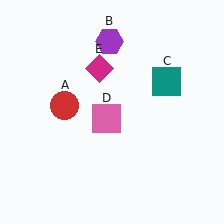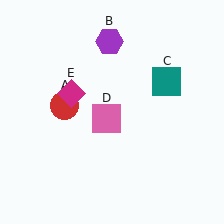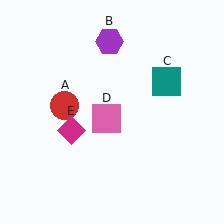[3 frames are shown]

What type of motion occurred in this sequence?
The magenta diamond (object E) rotated counterclockwise around the center of the scene.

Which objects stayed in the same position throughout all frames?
Red circle (object A) and purple hexagon (object B) and teal square (object C) and pink square (object D) remained stationary.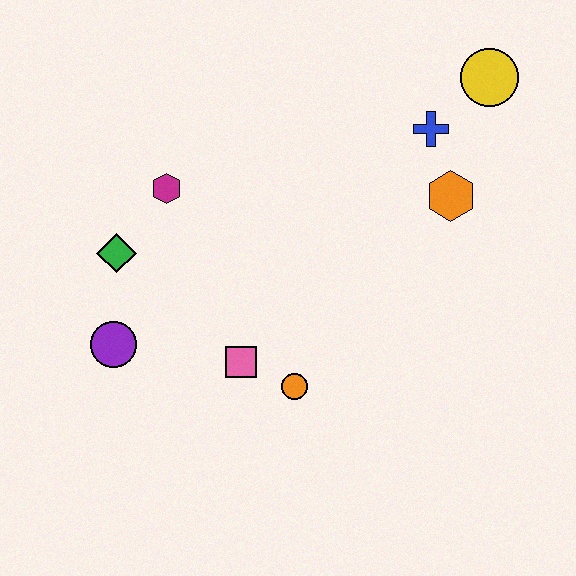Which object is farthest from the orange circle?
The yellow circle is farthest from the orange circle.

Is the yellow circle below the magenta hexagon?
No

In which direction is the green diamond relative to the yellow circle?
The green diamond is to the left of the yellow circle.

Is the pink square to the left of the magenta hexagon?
No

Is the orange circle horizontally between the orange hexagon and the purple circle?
Yes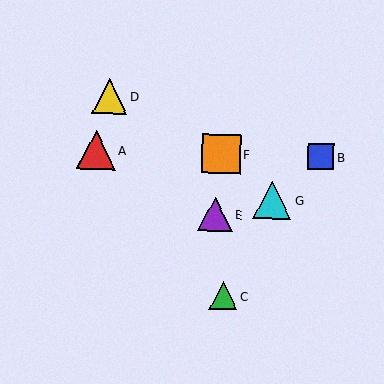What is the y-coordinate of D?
Object D is at y≈96.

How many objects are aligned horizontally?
3 objects (A, B, F) are aligned horizontally.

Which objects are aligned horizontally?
Objects A, B, F are aligned horizontally.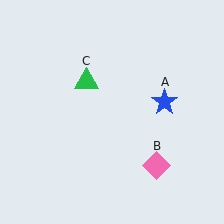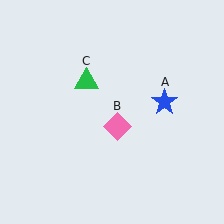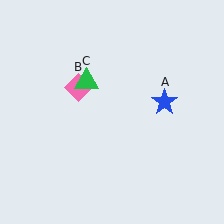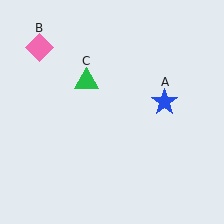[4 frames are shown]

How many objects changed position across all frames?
1 object changed position: pink diamond (object B).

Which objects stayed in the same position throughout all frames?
Blue star (object A) and green triangle (object C) remained stationary.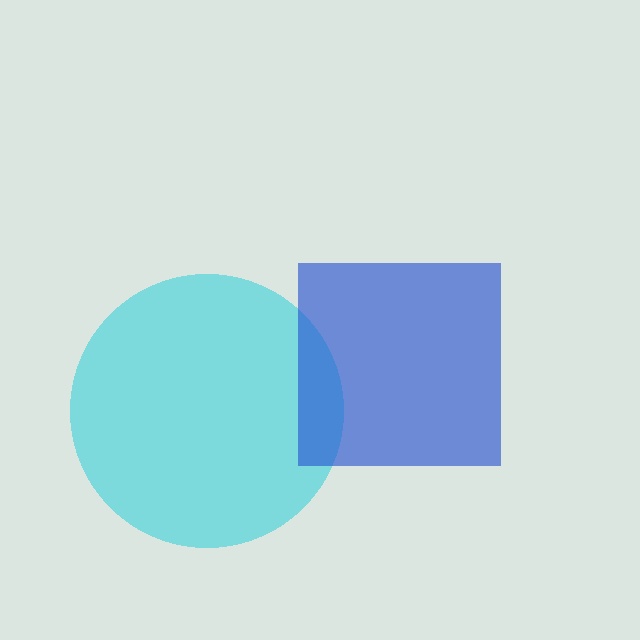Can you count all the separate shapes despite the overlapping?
Yes, there are 2 separate shapes.